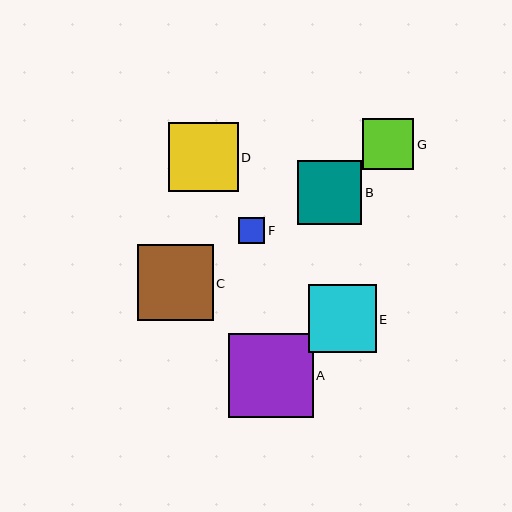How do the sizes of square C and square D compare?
Square C and square D are approximately the same size.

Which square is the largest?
Square A is the largest with a size of approximately 85 pixels.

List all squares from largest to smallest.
From largest to smallest: A, C, D, E, B, G, F.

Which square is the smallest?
Square F is the smallest with a size of approximately 26 pixels.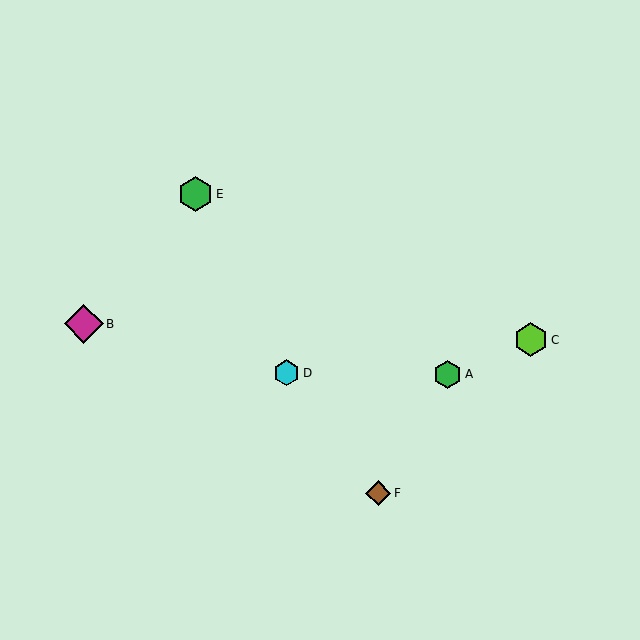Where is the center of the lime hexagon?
The center of the lime hexagon is at (531, 340).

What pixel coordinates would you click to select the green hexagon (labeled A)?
Click at (448, 374) to select the green hexagon A.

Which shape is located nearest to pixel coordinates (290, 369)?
The cyan hexagon (labeled D) at (287, 373) is nearest to that location.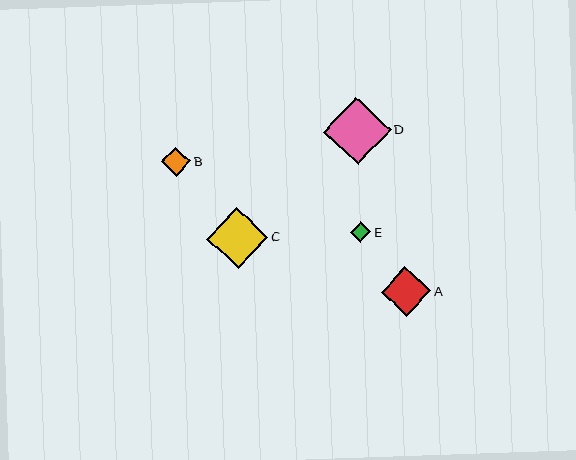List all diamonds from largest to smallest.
From largest to smallest: D, C, A, B, E.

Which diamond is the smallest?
Diamond E is the smallest with a size of approximately 20 pixels.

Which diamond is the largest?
Diamond D is the largest with a size of approximately 67 pixels.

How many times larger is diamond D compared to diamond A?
Diamond D is approximately 1.4 times the size of diamond A.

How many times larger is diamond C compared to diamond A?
Diamond C is approximately 1.2 times the size of diamond A.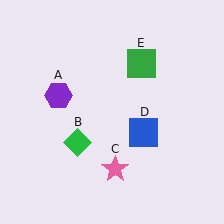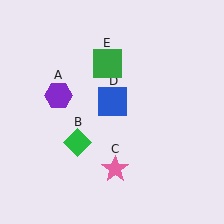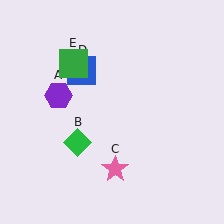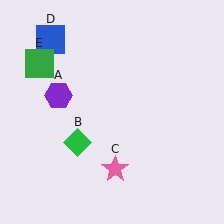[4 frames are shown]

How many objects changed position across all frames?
2 objects changed position: blue square (object D), green square (object E).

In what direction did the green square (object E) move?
The green square (object E) moved left.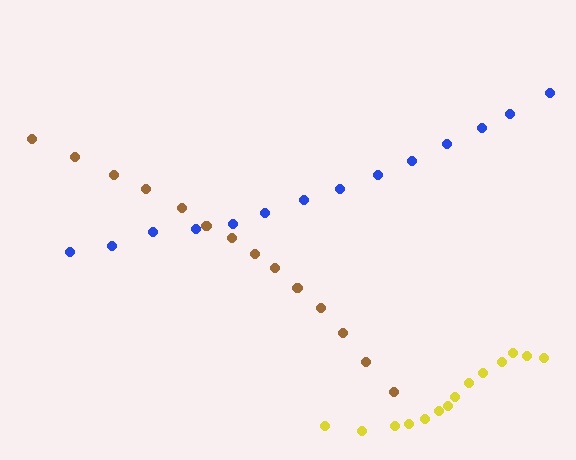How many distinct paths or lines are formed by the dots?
There are 3 distinct paths.